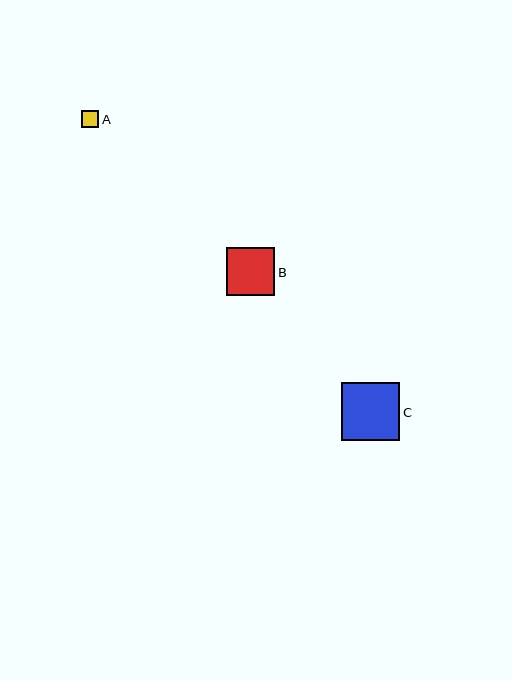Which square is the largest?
Square C is the largest with a size of approximately 58 pixels.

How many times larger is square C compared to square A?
Square C is approximately 3.3 times the size of square A.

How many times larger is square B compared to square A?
Square B is approximately 2.8 times the size of square A.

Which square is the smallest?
Square A is the smallest with a size of approximately 17 pixels.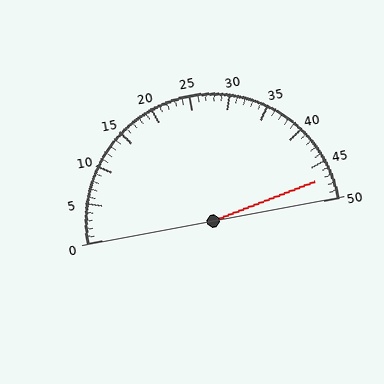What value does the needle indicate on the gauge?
The needle indicates approximately 47.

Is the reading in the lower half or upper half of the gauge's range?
The reading is in the upper half of the range (0 to 50).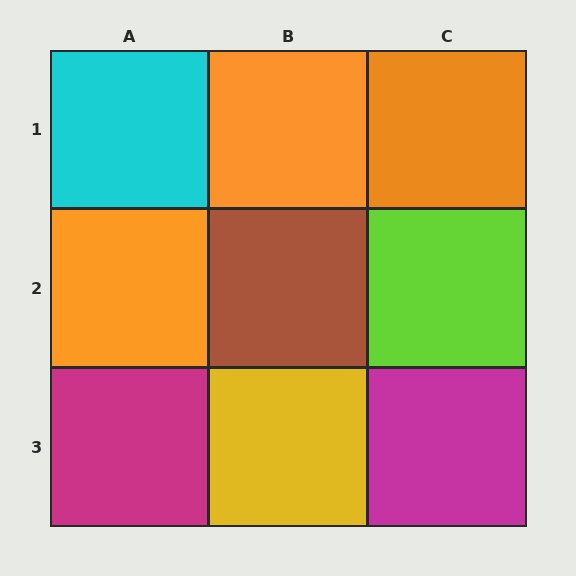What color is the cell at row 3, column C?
Magenta.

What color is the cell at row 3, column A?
Magenta.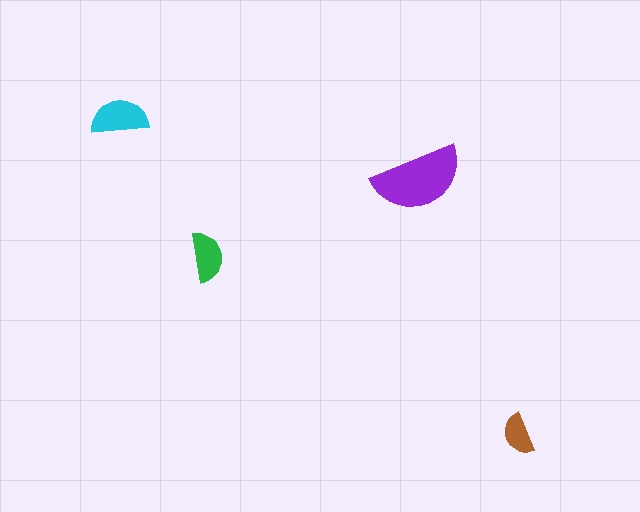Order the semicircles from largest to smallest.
the purple one, the cyan one, the green one, the brown one.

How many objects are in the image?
There are 4 objects in the image.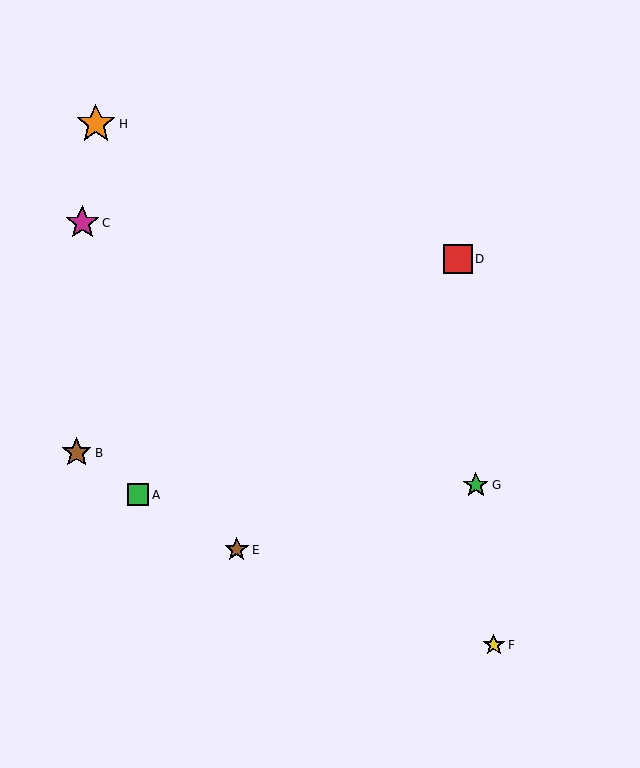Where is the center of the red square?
The center of the red square is at (458, 259).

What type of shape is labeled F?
Shape F is a yellow star.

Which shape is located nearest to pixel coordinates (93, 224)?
The magenta star (labeled C) at (82, 223) is nearest to that location.